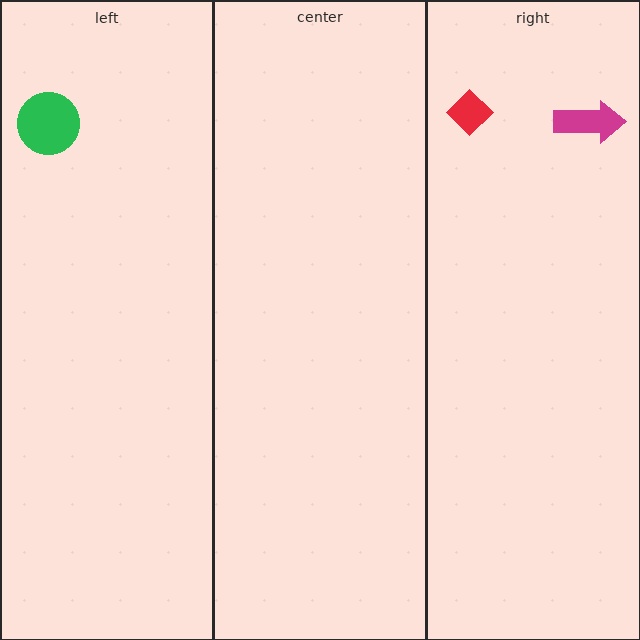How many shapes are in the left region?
1.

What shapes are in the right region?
The red diamond, the magenta arrow.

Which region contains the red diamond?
The right region.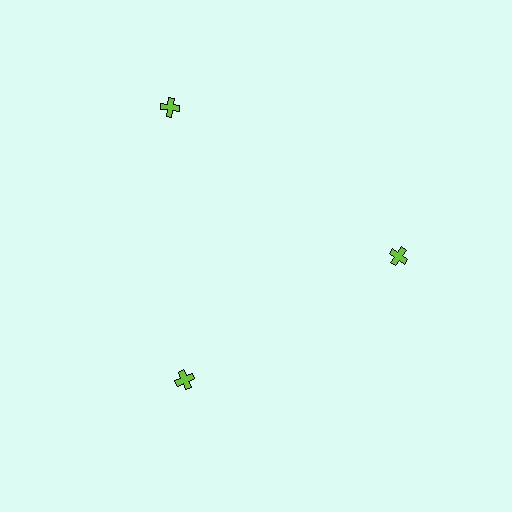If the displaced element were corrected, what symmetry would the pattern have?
It would have 3-fold rotational symmetry — the pattern would map onto itself every 120 degrees.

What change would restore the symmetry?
The symmetry would be restored by moving it inward, back onto the ring so that all 3 crosses sit at equal angles and equal distance from the center.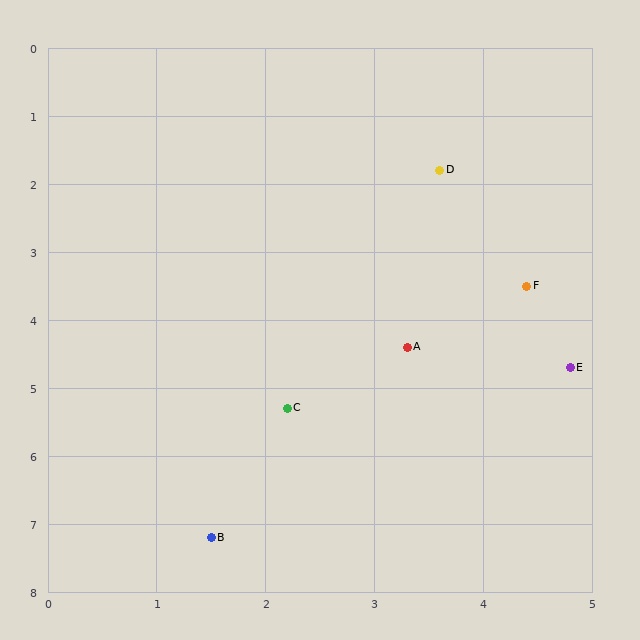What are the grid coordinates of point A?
Point A is at approximately (3.3, 4.4).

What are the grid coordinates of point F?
Point F is at approximately (4.4, 3.5).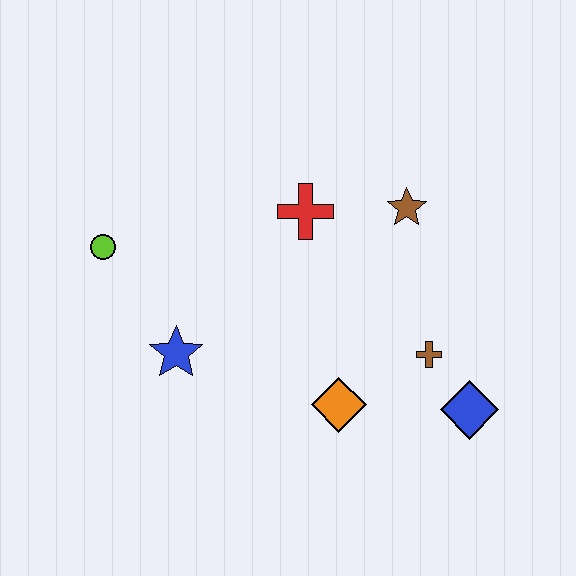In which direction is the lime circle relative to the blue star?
The lime circle is above the blue star.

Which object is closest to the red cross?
The brown star is closest to the red cross.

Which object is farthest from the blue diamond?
The lime circle is farthest from the blue diamond.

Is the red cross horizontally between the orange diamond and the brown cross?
No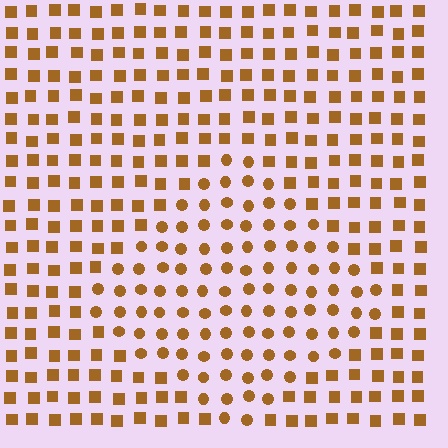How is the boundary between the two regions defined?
The boundary is defined by a change in element shape: circles inside vs. squares outside. All elements share the same color and spacing.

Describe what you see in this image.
The image is filled with small brown elements arranged in a uniform grid. A diamond-shaped region contains circles, while the surrounding area contains squares. The boundary is defined purely by the change in element shape.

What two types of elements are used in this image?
The image uses circles inside the diamond region and squares outside it.